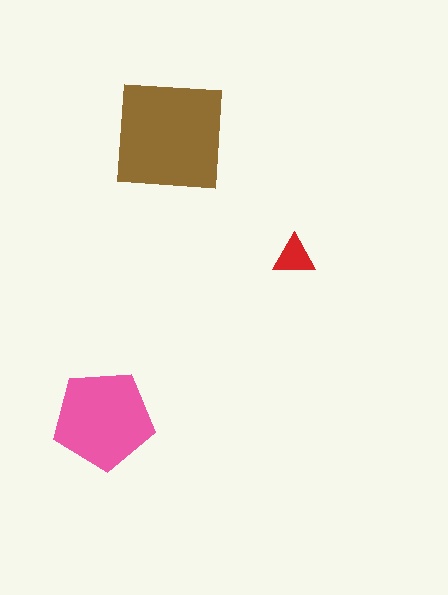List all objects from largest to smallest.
The brown square, the pink pentagon, the red triangle.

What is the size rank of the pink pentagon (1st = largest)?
2nd.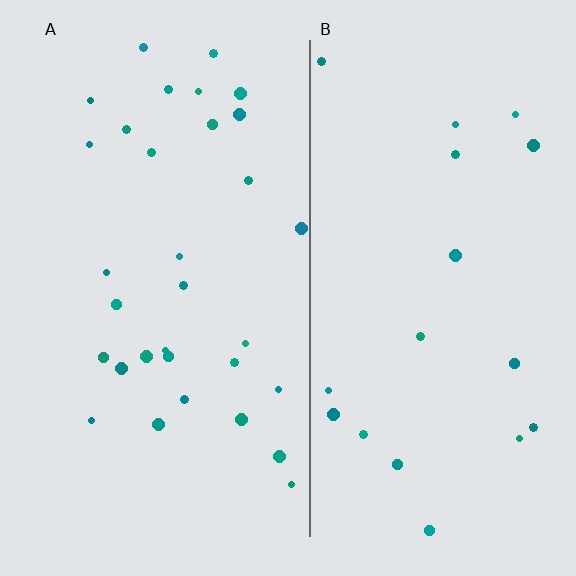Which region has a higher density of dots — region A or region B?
A (the left).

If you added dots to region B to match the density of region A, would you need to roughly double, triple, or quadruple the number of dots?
Approximately double.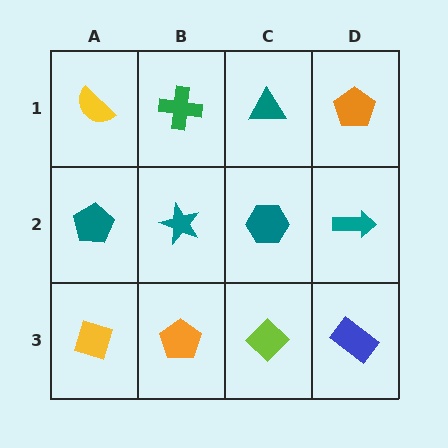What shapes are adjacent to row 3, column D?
A teal arrow (row 2, column D), a lime diamond (row 3, column C).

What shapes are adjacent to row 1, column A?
A teal pentagon (row 2, column A), a green cross (row 1, column B).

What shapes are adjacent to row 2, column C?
A teal triangle (row 1, column C), a lime diamond (row 3, column C), a teal star (row 2, column B), a teal arrow (row 2, column D).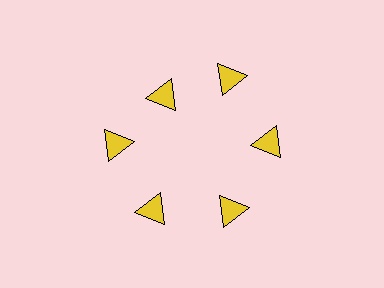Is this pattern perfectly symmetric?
No. The 6 yellow triangles are arranged in a ring, but one element near the 11 o'clock position is pulled inward toward the center, breaking the 6-fold rotational symmetry.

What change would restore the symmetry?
The symmetry would be restored by moving it outward, back onto the ring so that all 6 triangles sit at equal angles and equal distance from the center.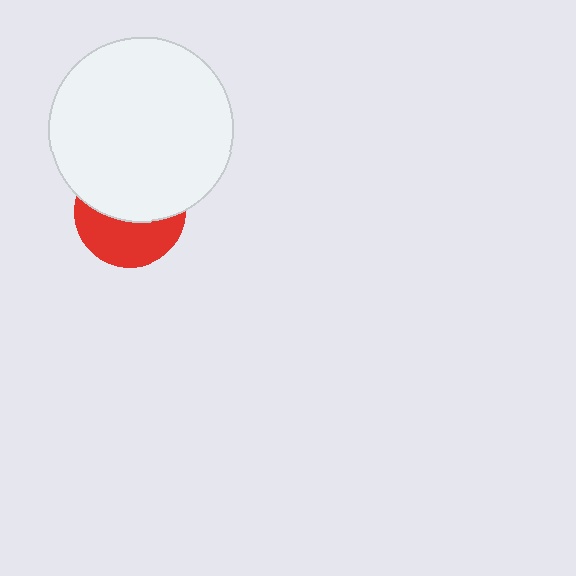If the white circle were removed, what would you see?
You would see the complete red circle.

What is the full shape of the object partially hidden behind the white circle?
The partially hidden object is a red circle.